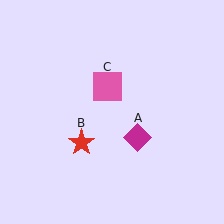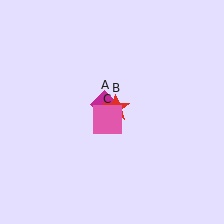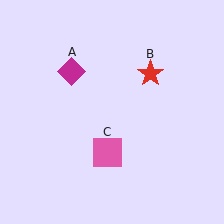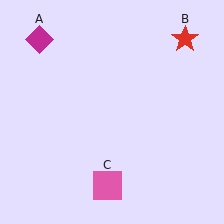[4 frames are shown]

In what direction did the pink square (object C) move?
The pink square (object C) moved down.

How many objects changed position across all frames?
3 objects changed position: magenta diamond (object A), red star (object B), pink square (object C).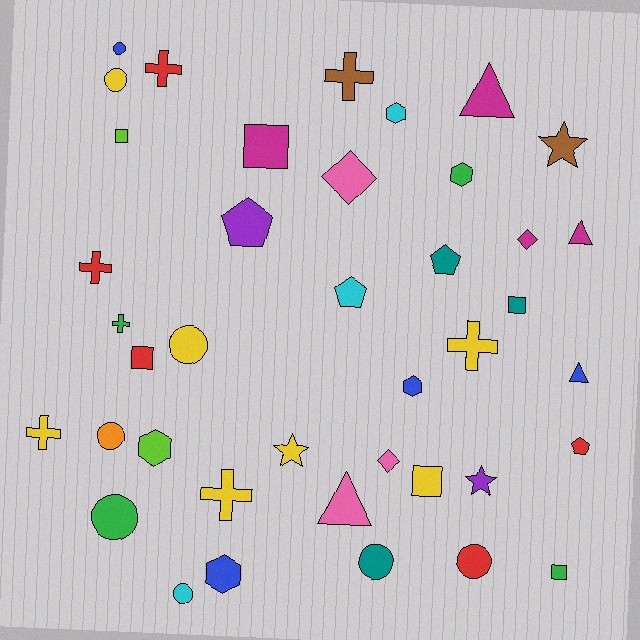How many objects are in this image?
There are 40 objects.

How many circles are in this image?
There are 8 circles.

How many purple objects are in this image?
There are 2 purple objects.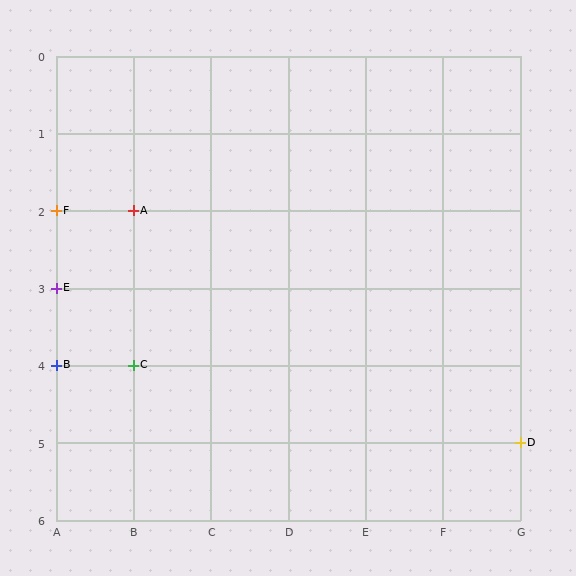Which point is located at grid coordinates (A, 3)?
Point E is at (A, 3).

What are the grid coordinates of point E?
Point E is at grid coordinates (A, 3).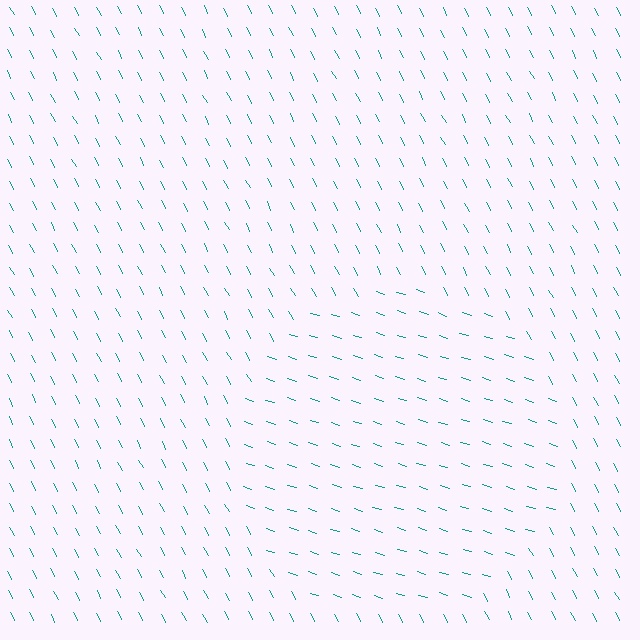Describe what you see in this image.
The image is filled with small teal line segments. A circle region in the image has lines oriented differently from the surrounding lines, creating a visible texture boundary.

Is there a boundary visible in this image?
Yes, there is a texture boundary formed by a change in line orientation.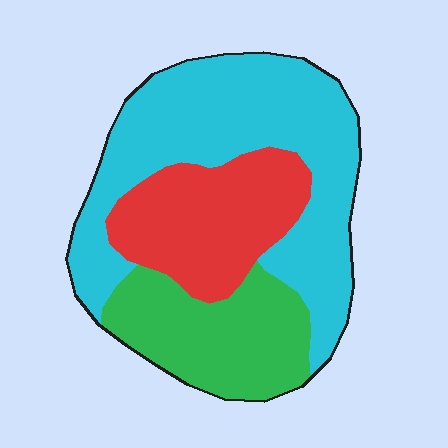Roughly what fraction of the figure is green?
Green takes up about one quarter (1/4) of the figure.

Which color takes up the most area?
Cyan, at roughly 50%.